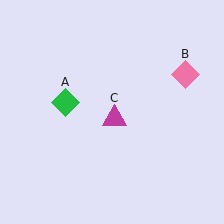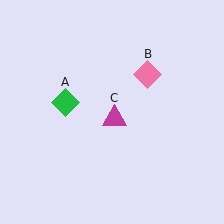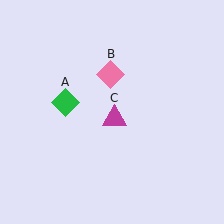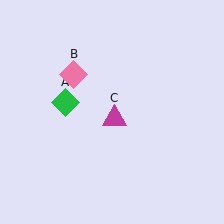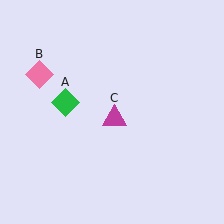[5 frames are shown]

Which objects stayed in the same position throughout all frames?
Green diamond (object A) and magenta triangle (object C) remained stationary.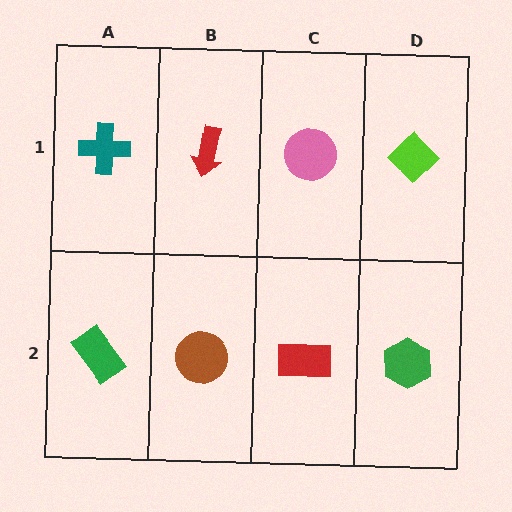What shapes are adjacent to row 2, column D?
A lime diamond (row 1, column D), a red rectangle (row 2, column C).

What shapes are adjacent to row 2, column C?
A pink circle (row 1, column C), a brown circle (row 2, column B), a green hexagon (row 2, column D).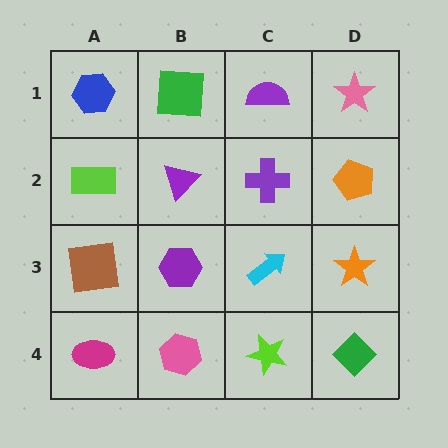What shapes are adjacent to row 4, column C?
A cyan arrow (row 3, column C), a pink hexagon (row 4, column B), a green diamond (row 4, column D).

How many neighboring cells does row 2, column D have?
3.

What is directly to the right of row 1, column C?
A pink star.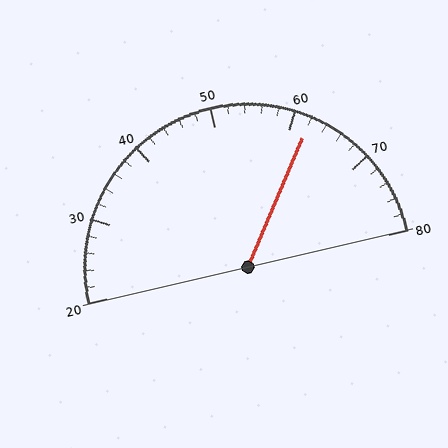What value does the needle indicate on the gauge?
The needle indicates approximately 62.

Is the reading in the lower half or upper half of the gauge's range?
The reading is in the upper half of the range (20 to 80).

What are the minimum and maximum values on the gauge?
The gauge ranges from 20 to 80.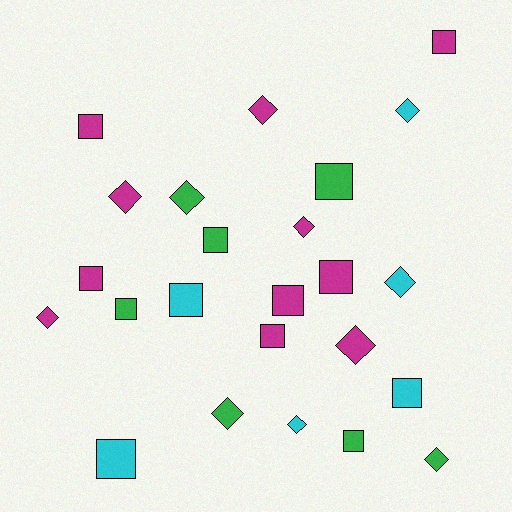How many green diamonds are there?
There are 3 green diamonds.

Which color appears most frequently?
Magenta, with 11 objects.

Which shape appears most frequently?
Square, with 13 objects.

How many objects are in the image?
There are 24 objects.